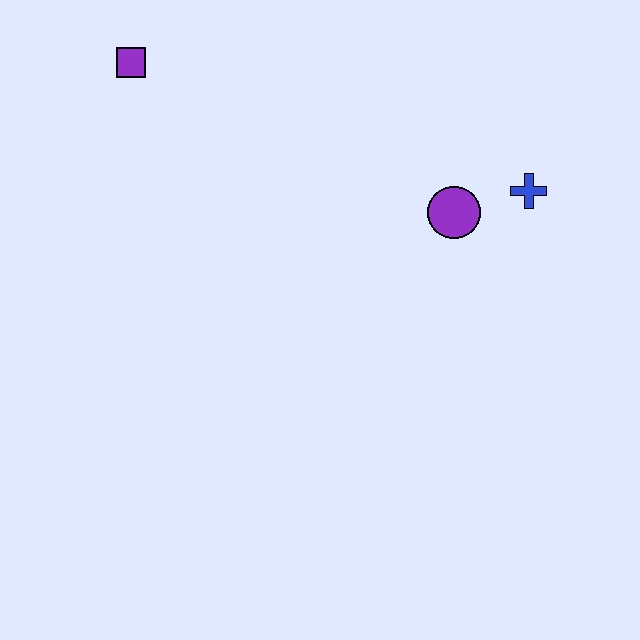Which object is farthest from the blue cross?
The purple square is farthest from the blue cross.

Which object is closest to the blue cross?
The purple circle is closest to the blue cross.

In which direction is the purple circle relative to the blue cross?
The purple circle is to the left of the blue cross.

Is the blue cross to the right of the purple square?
Yes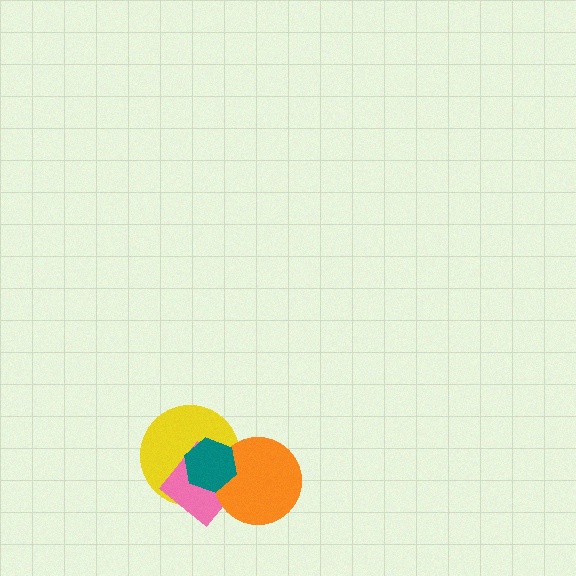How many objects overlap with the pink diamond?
3 objects overlap with the pink diamond.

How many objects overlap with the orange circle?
3 objects overlap with the orange circle.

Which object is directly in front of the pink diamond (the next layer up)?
The orange circle is directly in front of the pink diamond.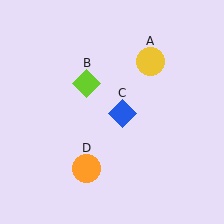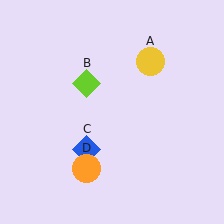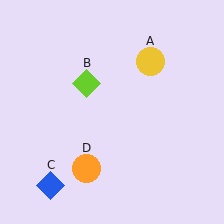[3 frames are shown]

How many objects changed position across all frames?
1 object changed position: blue diamond (object C).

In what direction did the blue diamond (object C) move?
The blue diamond (object C) moved down and to the left.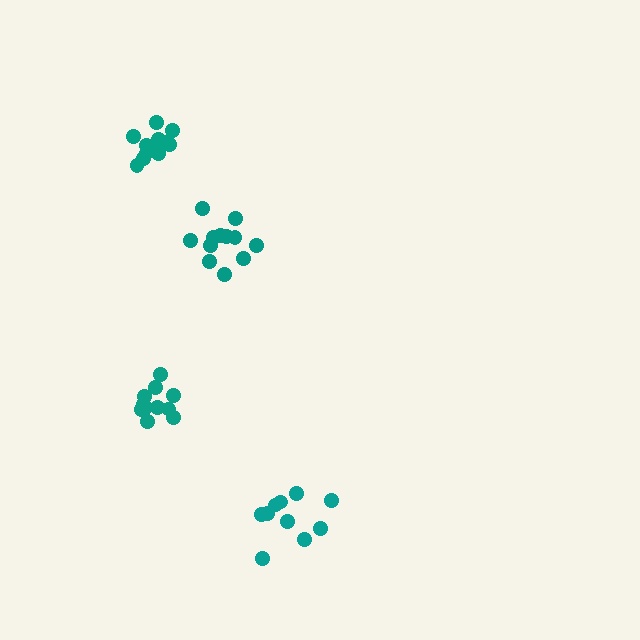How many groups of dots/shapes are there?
There are 4 groups.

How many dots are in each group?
Group 1: 10 dots, Group 2: 12 dots, Group 3: 11 dots, Group 4: 12 dots (45 total).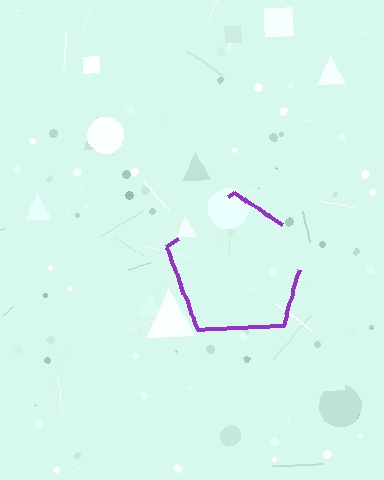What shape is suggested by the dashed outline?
The dashed outline suggests a pentagon.